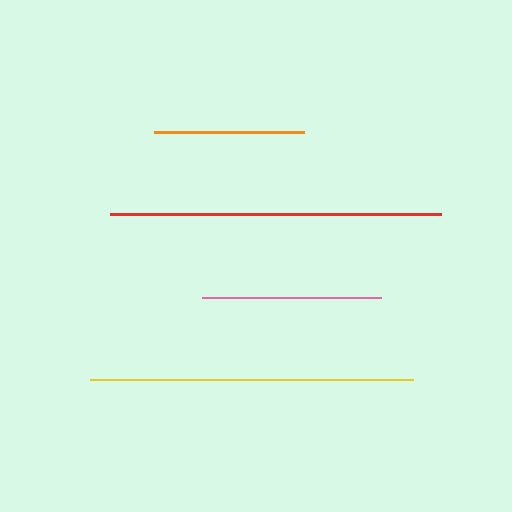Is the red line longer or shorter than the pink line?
The red line is longer than the pink line.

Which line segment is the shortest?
The orange line is the shortest at approximately 150 pixels.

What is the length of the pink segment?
The pink segment is approximately 179 pixels long.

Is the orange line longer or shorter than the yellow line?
The yellow line is longer than the orange line.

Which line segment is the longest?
The red line is the longest at approximately 331 pixels.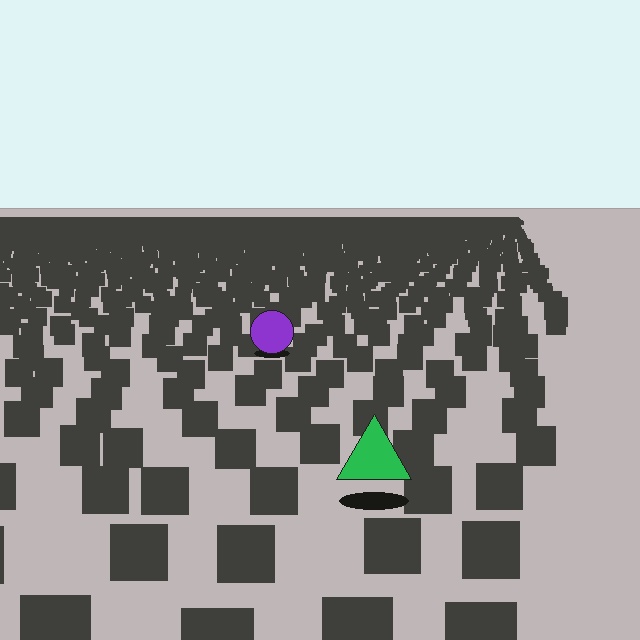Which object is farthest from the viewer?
The purple circle is farthest from the viewer. It appears smaller and the ground texture around it is denser.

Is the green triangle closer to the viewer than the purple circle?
Yes. The green triangle is closer — you can tell from the texture gradient: the ground texture is coarser near it.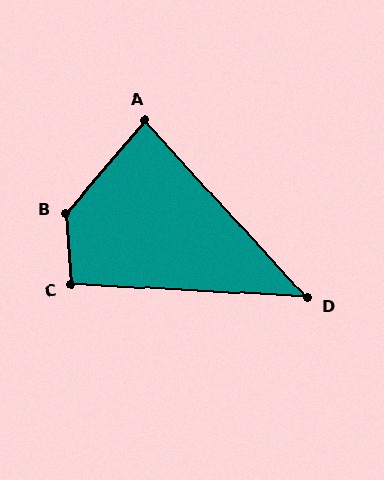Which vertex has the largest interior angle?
B, at approximately 136 degrees.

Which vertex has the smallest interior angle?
D, at approximately 44 degrees.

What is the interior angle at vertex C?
Approximately 97 degrees (obtuse).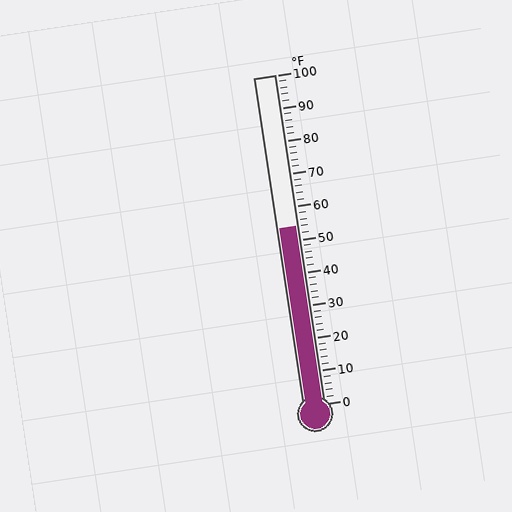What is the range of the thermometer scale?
The thermometer scale ranges from 0°F to 100°F.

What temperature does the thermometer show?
The thermometer shows approximately 54°F.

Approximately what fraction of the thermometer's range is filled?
The thermometer is filled to approximately 55% of its range.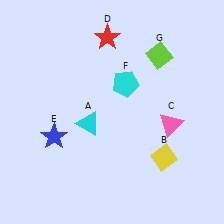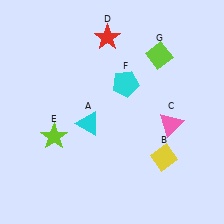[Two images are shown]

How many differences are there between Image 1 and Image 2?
There is 1 difference between the two images.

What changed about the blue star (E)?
In Image 1, E is blue. In Image 2, it changed to lime.